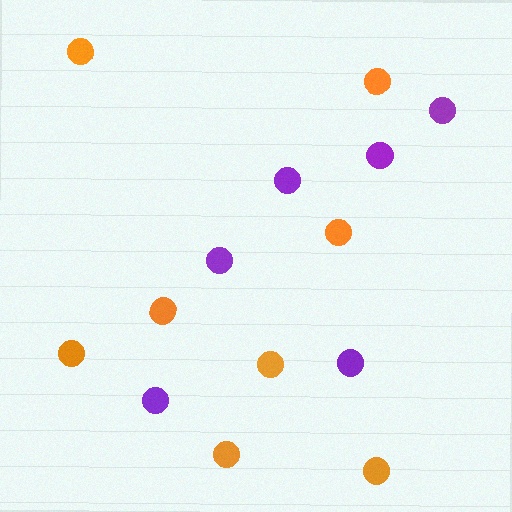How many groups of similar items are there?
There are 2 groups: one group of purple circles (6) and one group of orange circles (8).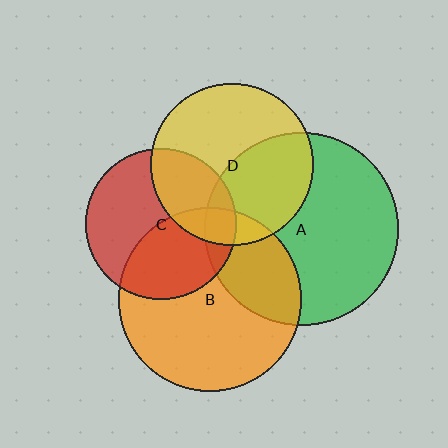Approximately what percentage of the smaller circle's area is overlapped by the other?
Approximately 15%.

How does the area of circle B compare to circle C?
Approximately 1.5 times.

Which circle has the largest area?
Circle A (green).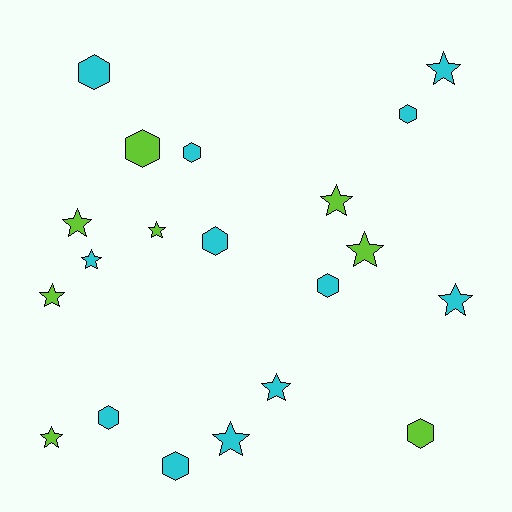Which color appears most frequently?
Cyan, with 12 objects.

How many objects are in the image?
There are 20 objects.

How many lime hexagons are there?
There are 2 lime hexagons.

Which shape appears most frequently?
Star, with 11 objects.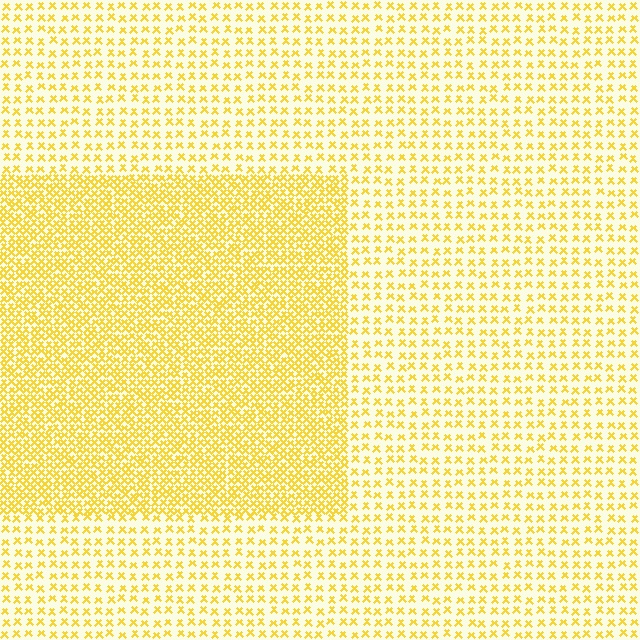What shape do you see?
I see a rectangle.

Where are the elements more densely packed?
The elements are more densely packed inside the rectangle boundary.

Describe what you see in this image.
The image contains small yellow elements arranged at two different densities. A rectangle-shaped region is visible where the elements are more densely packed than the surrounding area.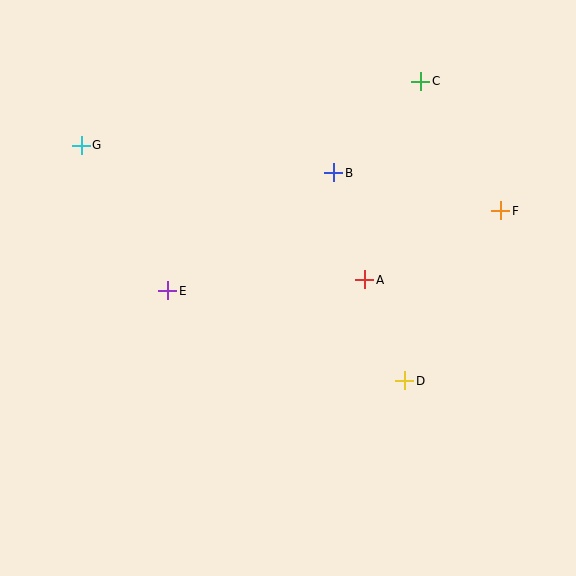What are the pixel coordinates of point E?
Point E is at (167, 291).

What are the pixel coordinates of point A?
Point A is at (365, 280).